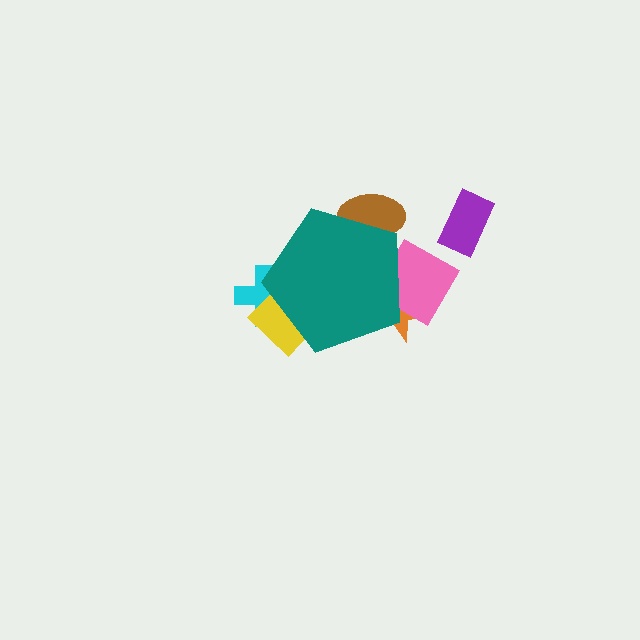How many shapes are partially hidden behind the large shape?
5 shapes are partially hidden.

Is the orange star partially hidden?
Yes, the orange star is partially hidden behind the teal pentagon.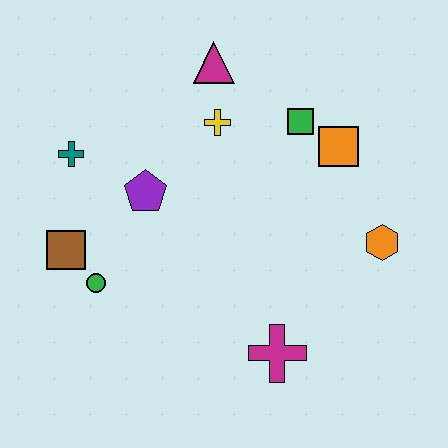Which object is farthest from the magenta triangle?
The magenta cross is farthest from the magenta triangle.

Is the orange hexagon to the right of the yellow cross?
Yes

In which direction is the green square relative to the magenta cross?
The green square is above the magenta cross.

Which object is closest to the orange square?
The green square is closest to the orange square.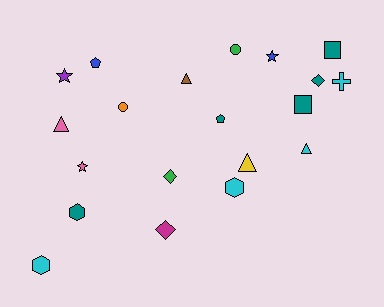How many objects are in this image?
There are 20 objects.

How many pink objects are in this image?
There are 2 pink objects.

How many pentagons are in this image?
There are 2 pentagons.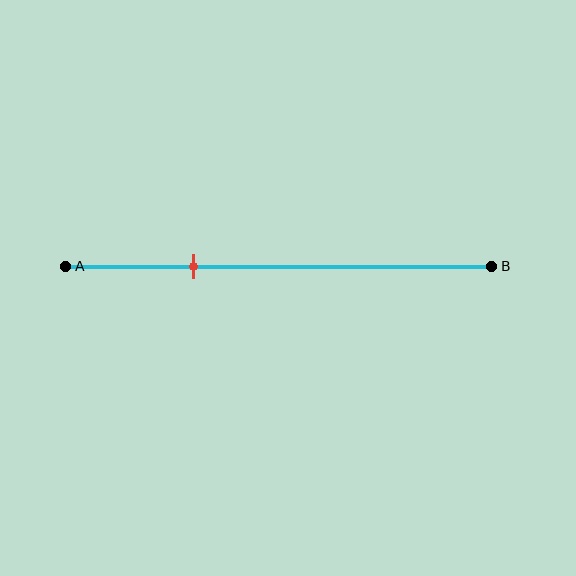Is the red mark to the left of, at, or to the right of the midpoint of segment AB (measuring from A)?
The red mark is to the left of the midpoint of segment AB.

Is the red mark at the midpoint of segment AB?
No, the mark is at about 30% from A, not at the 50% midpoint.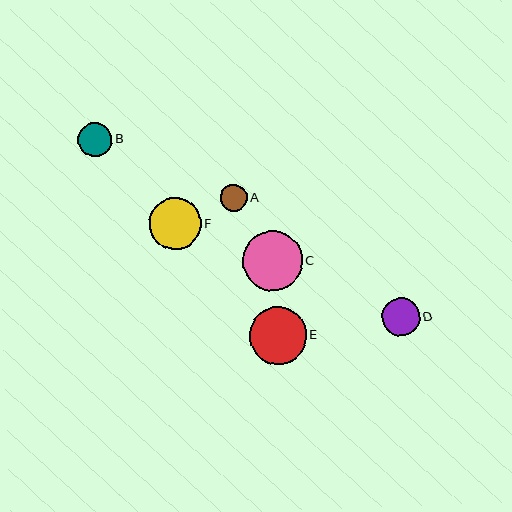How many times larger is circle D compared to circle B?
Circle D is approximately 1.1 times the size of circle B.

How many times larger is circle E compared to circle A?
Circle E is approximately 2.2 times the size of circle A.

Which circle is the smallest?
Circle A is the smallest with a size of approximately 27 pixels.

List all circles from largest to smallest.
From largest to smallest: C, E, F, D, B, A.